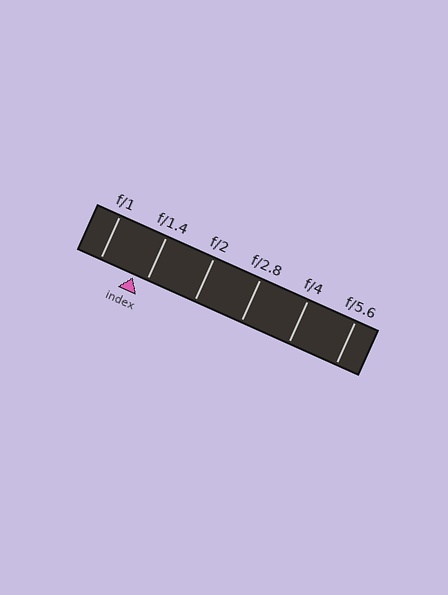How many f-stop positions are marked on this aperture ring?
There are 6 f-stop positions marked.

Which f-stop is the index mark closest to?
The index mark is closest to f/1.4.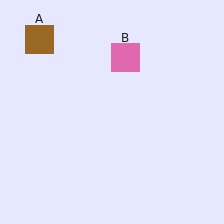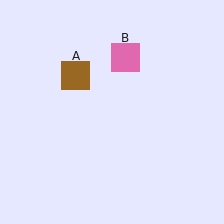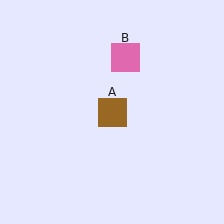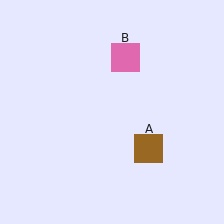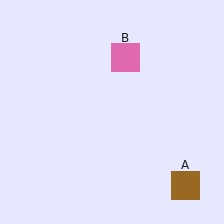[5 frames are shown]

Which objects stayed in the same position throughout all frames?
Pink square (object B) remained stationary.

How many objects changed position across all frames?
1 object changed position: brown square (object A).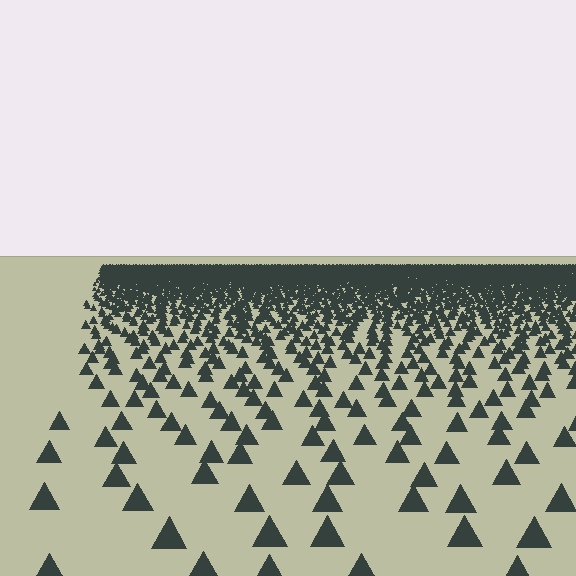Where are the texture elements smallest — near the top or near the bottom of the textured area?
Near the top.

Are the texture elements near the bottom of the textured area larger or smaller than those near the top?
Larger. Near the bottom, elements are closer to the viewer and appear at a bigger on-screen size.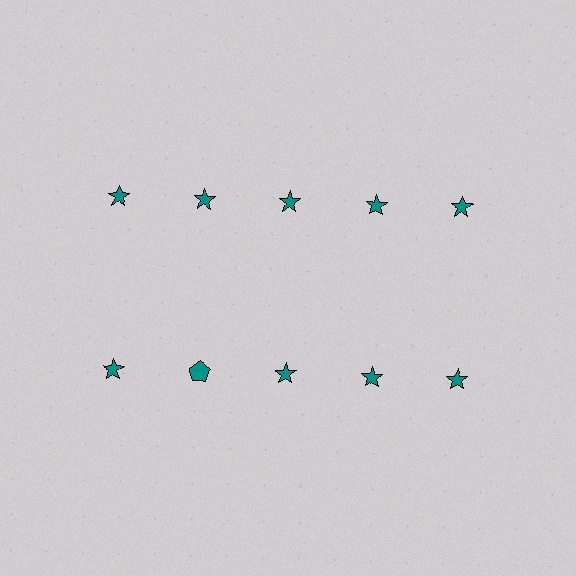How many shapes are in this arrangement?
There are 10 shapes arranged in a grid pattern.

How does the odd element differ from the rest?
It has a different shape: pentagon instead of star.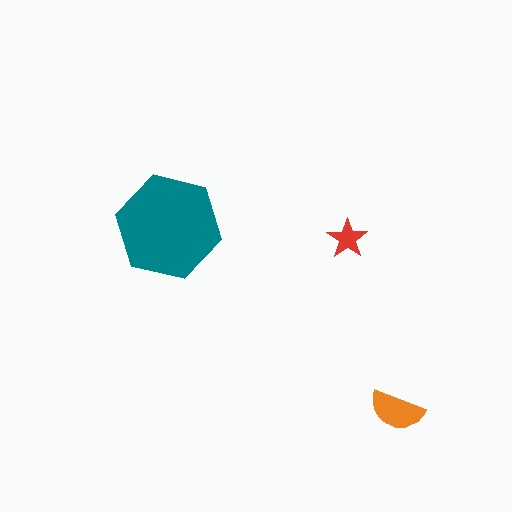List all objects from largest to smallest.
The teal hexagon, the orange semicircle, the red star.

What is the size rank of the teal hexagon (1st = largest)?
1st.